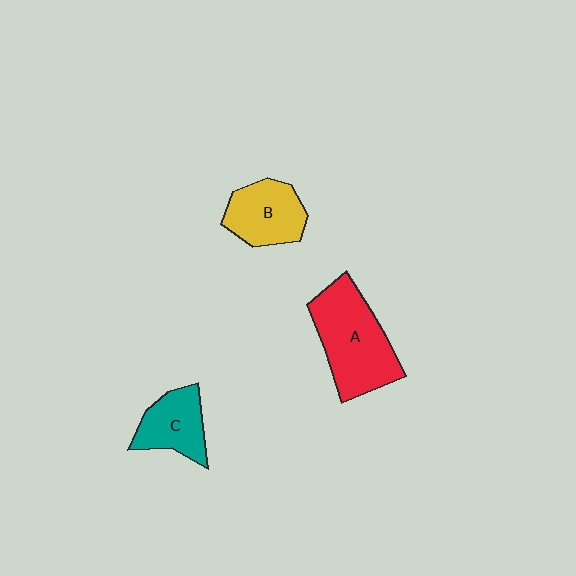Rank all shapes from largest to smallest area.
From largest to smallest: A (red), B (yellow), C (teal).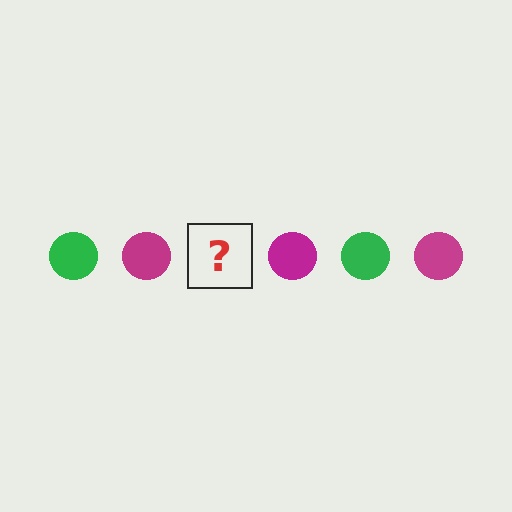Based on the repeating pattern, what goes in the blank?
The blank should be a green circle.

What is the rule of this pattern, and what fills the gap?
The rule is that the pattern cycles through green, magenta circles. The gap should be filled with a green circle.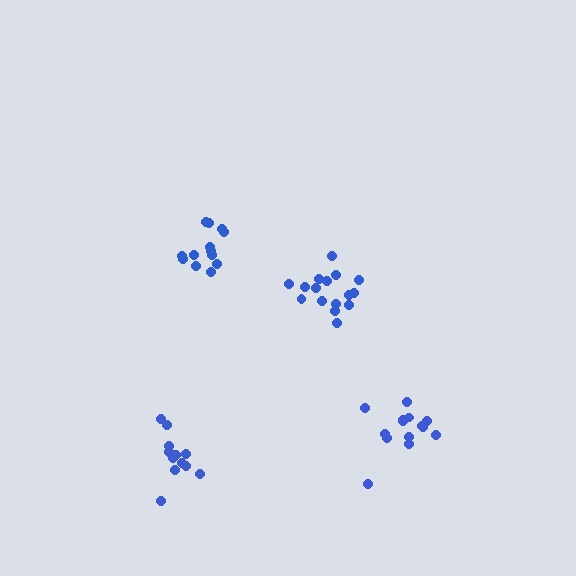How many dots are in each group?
Group 1: 16 dots, Group 2: 14 dots, Group 3: 13 dots, Group 4: 12 dots (55 total).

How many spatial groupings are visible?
There are 4 spatial groupings.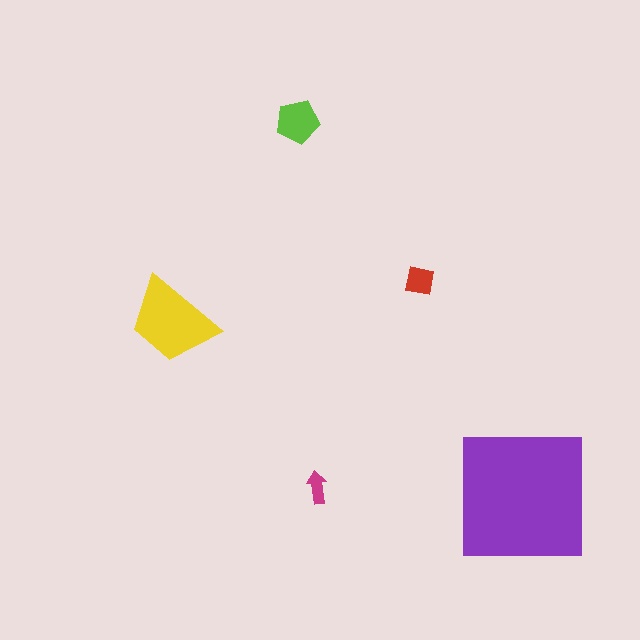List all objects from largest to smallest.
The purple square, the yellow trapezoid, the lime pentagon, the red square, the magenta arrow.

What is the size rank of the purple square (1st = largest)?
1st.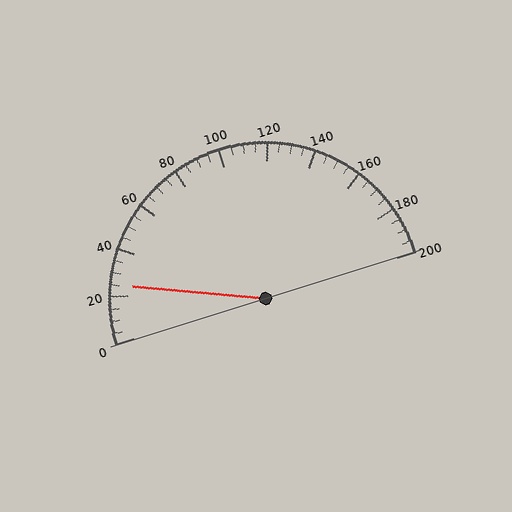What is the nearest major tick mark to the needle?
The nearest major tick mark is 20.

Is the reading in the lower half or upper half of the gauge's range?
The reading is in the lower half of the range (0 to 200).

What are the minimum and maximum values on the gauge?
The gauge ranges from 0 to 200.